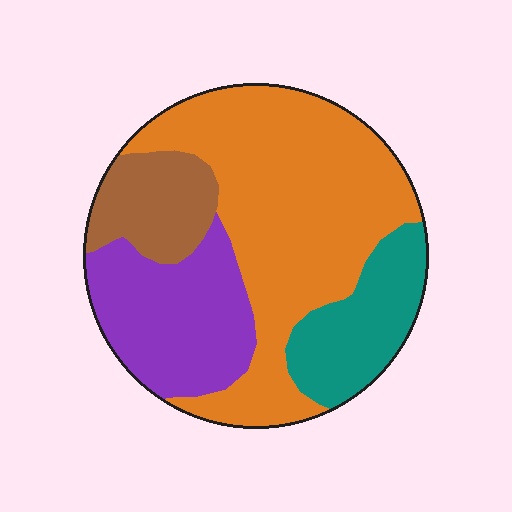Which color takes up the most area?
Orange, at roughly 50%.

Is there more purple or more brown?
Purple.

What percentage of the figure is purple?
Purple takes up between a sixth and a third of the figure.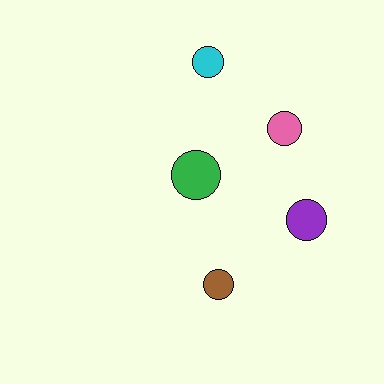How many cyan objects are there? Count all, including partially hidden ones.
There is 1 cyan object.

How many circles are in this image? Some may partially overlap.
There are 5 circles.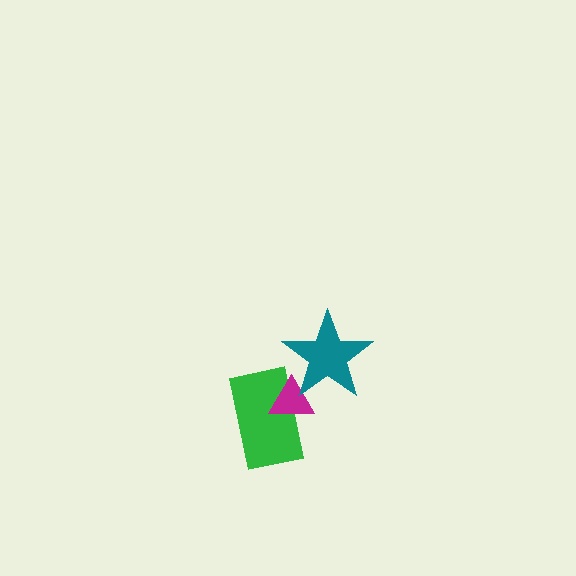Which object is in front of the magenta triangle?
The teal star is in front of the magenta triangle.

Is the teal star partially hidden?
No, no other shape covers it.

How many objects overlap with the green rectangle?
1 object overlaps with the green rectangle.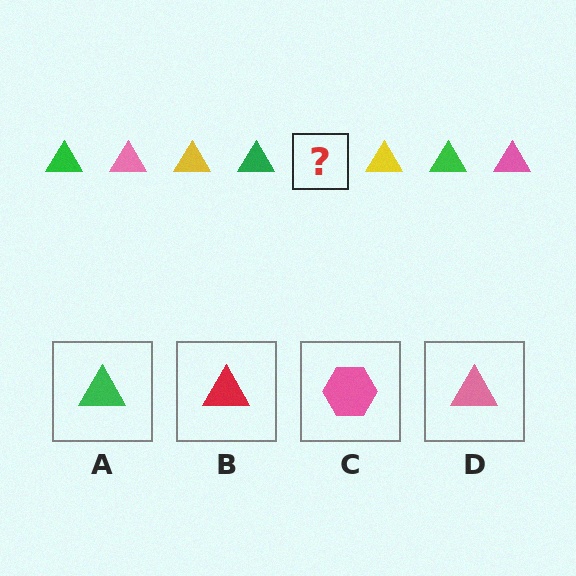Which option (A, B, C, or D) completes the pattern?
D.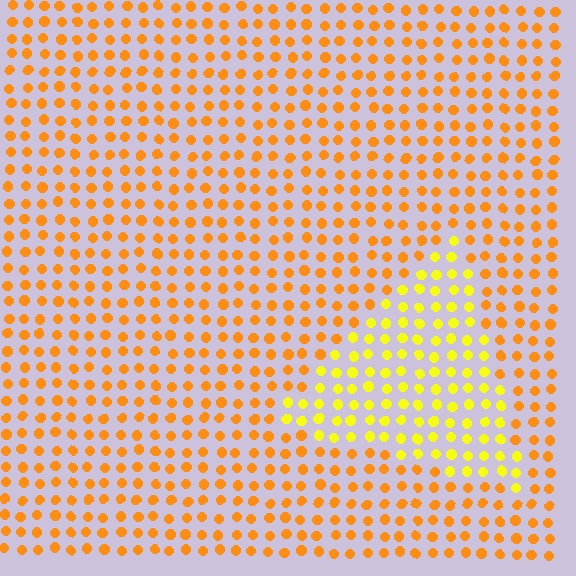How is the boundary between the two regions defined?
The boundary is defined purely by a slight shift in hue (about 30 degrees). Spacing, size, and orientation are identical on both sides.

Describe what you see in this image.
The image is filled with small orange elements in a uniform arrangement. A triangle-shaped region is visible where the elements are tinted to a slightly different hue, forming a subtle color boundary.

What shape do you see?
I see a triangle.